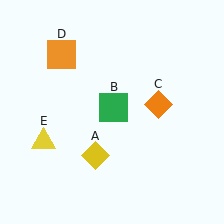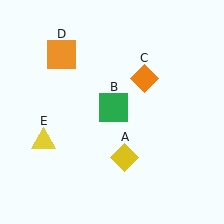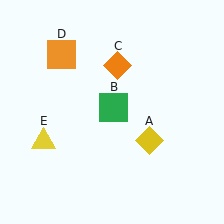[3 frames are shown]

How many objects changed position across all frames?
2 objects changed position: yellow diamond (object A), orange diamond (object C).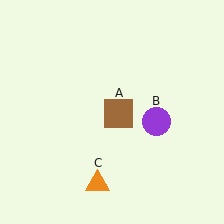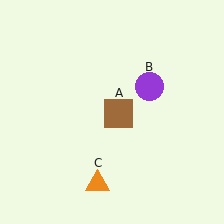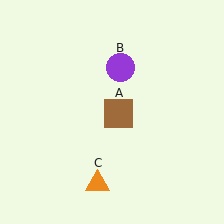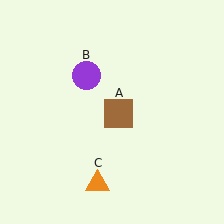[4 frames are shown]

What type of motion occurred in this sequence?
The purple circle (object B) rotated counterclockwise around the center of the scene.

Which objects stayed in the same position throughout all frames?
Brown square (object A) and orange triangle (object C) remained stationary.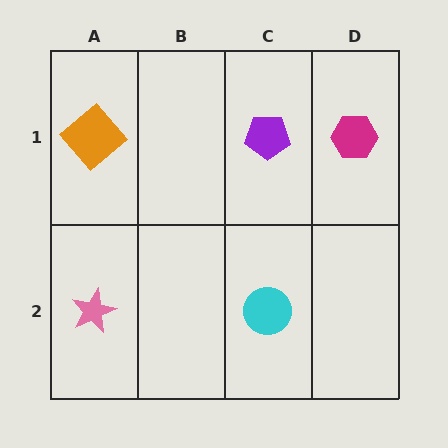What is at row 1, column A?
An orange diamond.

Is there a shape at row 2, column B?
No, that cell is empty.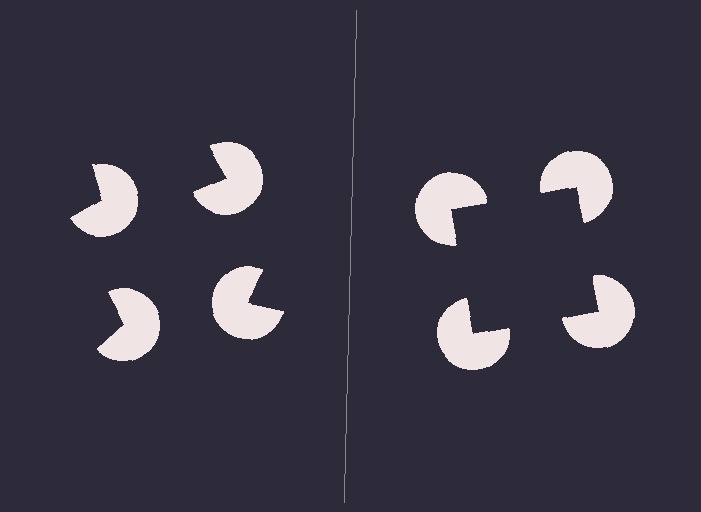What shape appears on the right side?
An illusory square.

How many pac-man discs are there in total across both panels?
8 — 4 on each side.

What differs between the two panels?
The pac-man discs are positioned identically on both sides; only the wedge orientations differ. On the right they align to a square; on the left they are misaligned.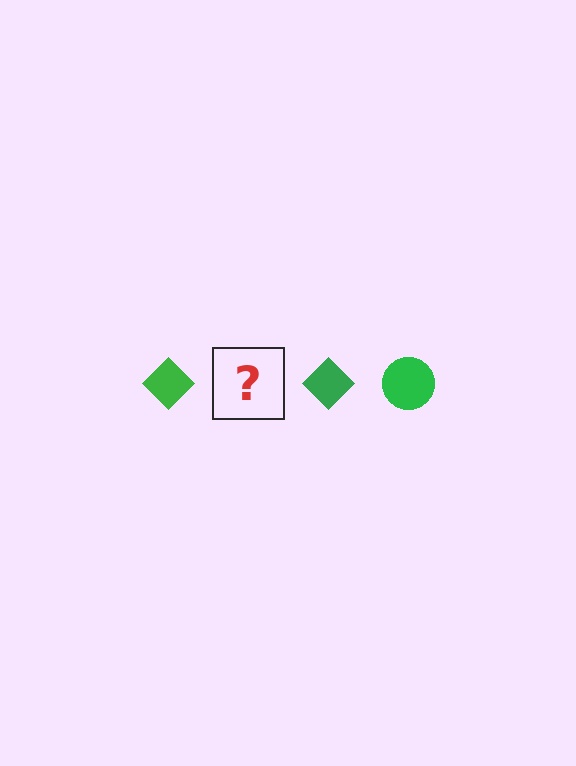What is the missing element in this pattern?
The missing element is a green circle.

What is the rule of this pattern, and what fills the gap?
The rule is that the pattern cycles through diamond, circle shapes in green. The gap should be filled with a green circle.